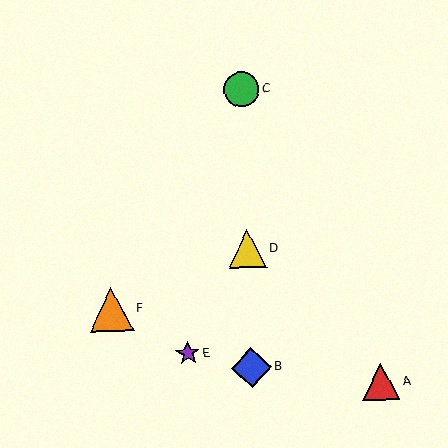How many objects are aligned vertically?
3 objects (B, C, D) are aligned vertically.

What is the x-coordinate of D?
Object D is at x≈247.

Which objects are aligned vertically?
Objects B, C, D are aligned vertically.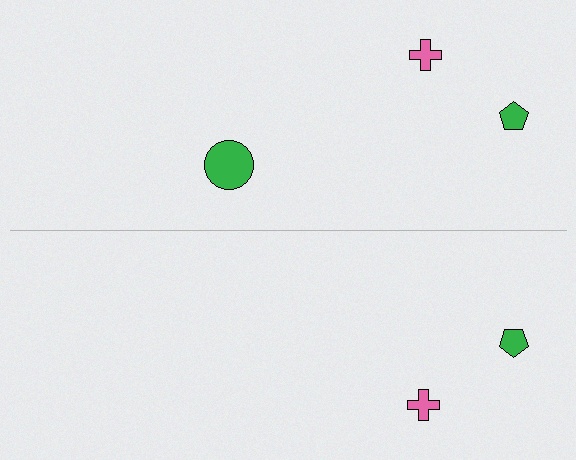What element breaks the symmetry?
A green circle is missing from the bottom side.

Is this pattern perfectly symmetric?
No, the pattern is not perfectly symmetric. A green circle is missing from the bottom side.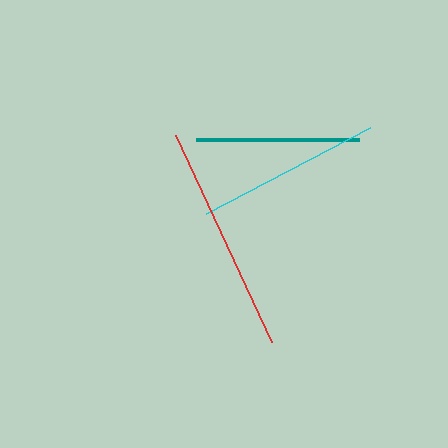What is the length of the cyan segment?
The cyan segment is approximately 185 pixels long.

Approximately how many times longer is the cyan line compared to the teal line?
The cyan line is approximately 1.1 times the length of the teal line.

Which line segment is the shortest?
The teal line is the shortest at approximately 163 pixels.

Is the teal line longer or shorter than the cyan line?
The cyan line is longer than the teal line.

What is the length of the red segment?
The red segment is approximately 228 pixels long.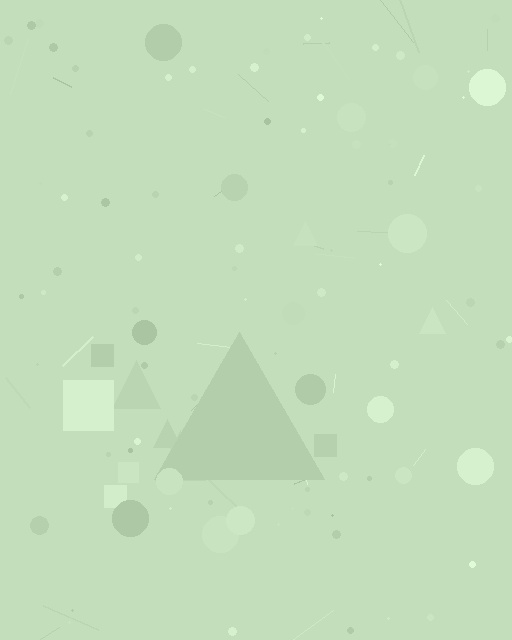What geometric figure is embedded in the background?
A triangle is embedded in the background.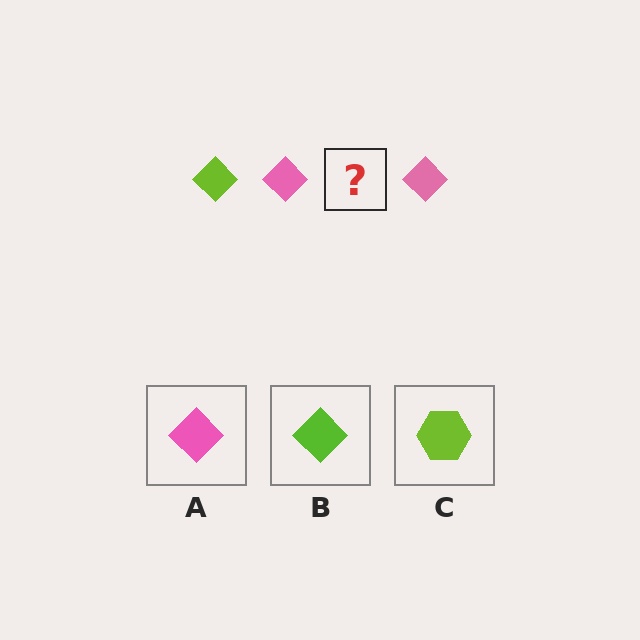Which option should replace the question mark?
Option B.